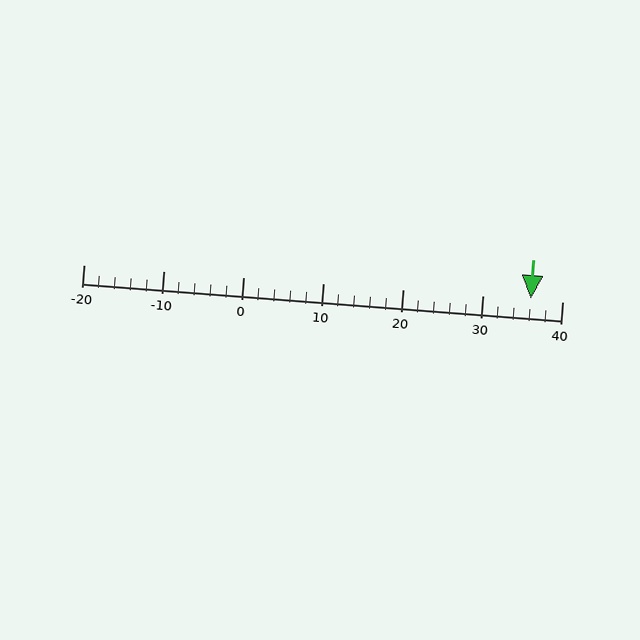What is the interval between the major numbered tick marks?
The major tick marks are spaced 10 units apart.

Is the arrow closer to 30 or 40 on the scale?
The arrow is closer to 40.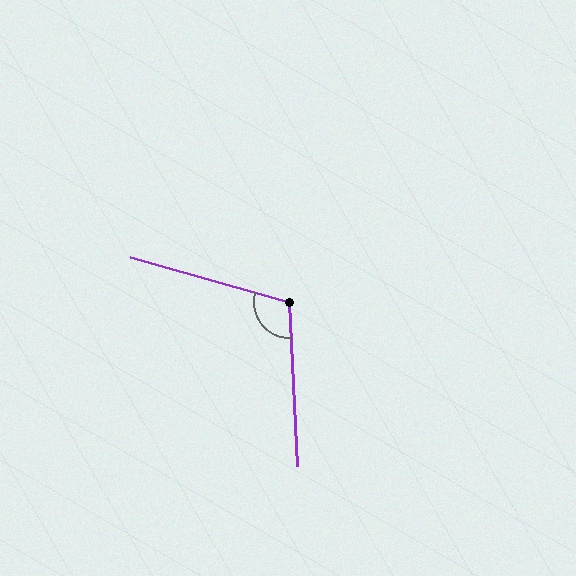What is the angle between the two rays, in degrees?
Approximately 109 degrees.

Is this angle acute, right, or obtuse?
It is obtuse.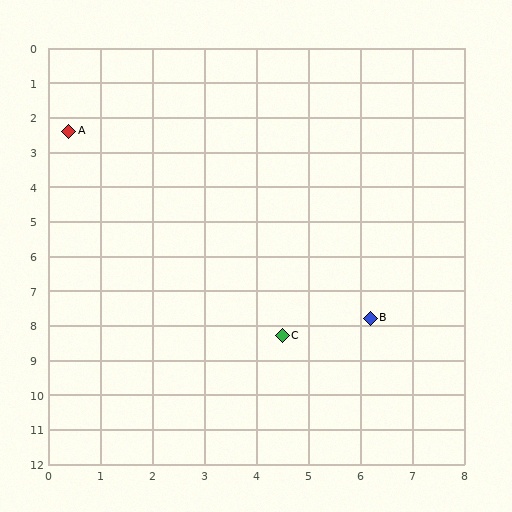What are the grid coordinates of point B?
Point B is at approximately (6.2, 7.8).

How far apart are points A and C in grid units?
Points A and C are about 7.2 grid units apart.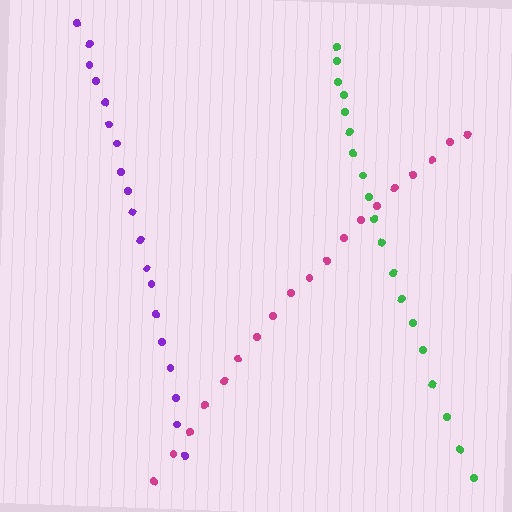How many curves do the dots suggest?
There are 3 distinct paths.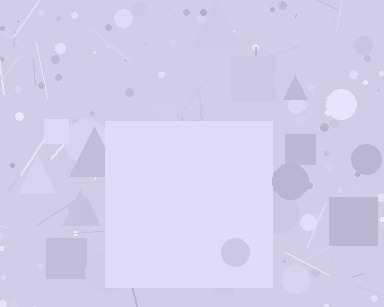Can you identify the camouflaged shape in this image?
The camouflaged shape is a square.